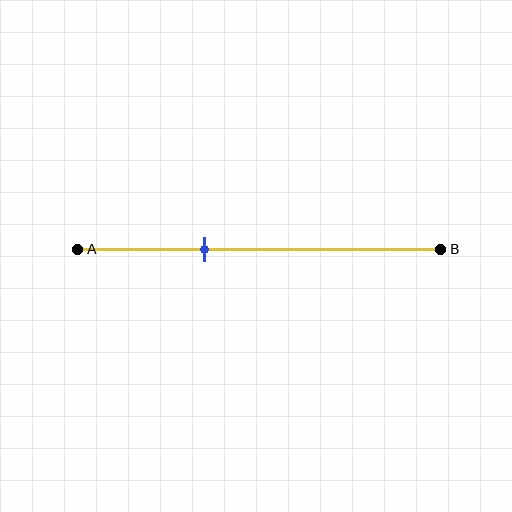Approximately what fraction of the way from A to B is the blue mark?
The blue mark is approximately 35% of the way from A to B.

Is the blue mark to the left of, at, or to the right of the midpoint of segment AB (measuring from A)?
The blue mark is to the left of the midpoint of segment AB.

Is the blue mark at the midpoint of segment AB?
No, the mark is at about 35% from A, not at the 50% midpoint.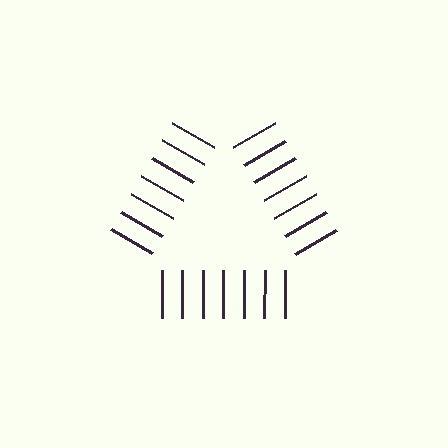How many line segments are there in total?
21 — 7 along each of the 3 edges.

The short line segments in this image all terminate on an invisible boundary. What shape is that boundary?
An illusory triangle — the line segments terminate on its edges but no continuous stroke is drawn.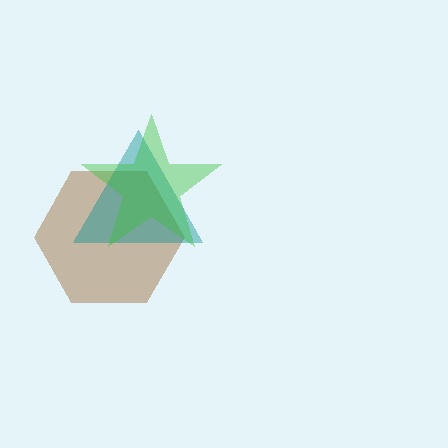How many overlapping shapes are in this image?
There are 3 overlapping shapes in the image.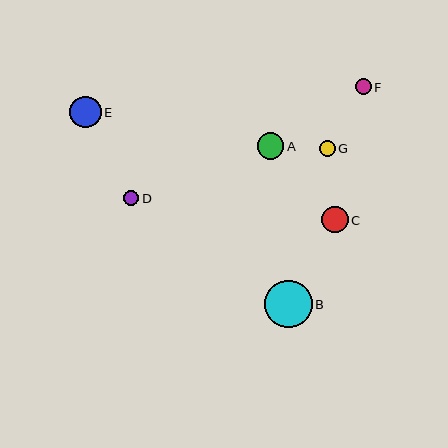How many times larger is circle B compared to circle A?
Circle B is approximately 1.8 times the size of circle A.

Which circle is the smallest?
Circle D is the smallest with a size of approximately 15 pixels.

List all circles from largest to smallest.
From largest to smallest: B, E, C, A, F, G, D.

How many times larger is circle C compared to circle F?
Circle C is approximately 1.7 times the size of circle F.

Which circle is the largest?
Circle B is the largest with a size of approximately 48 pixels.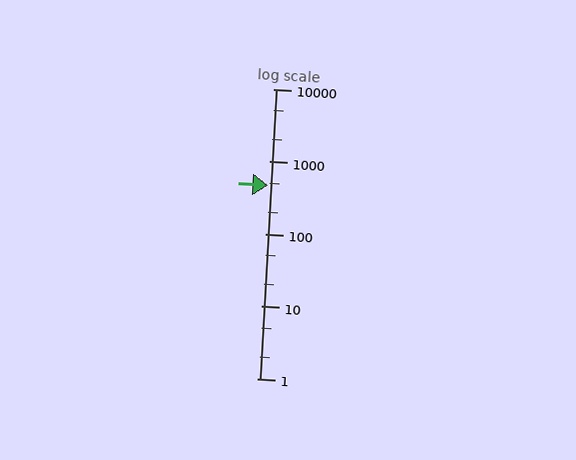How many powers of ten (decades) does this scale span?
The scale spans 4 decades, from 1 to 10000.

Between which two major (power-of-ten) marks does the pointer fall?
The pointer is between 100 and 1000.